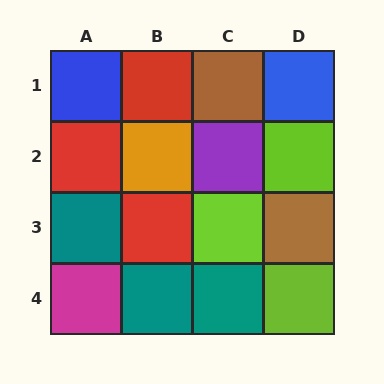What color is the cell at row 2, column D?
Lime.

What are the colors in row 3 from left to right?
Teal, red, lime, brown.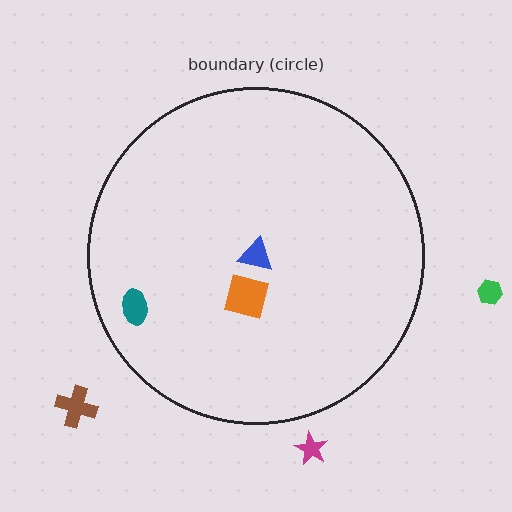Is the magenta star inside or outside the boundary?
Outside.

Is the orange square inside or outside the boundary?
Inside.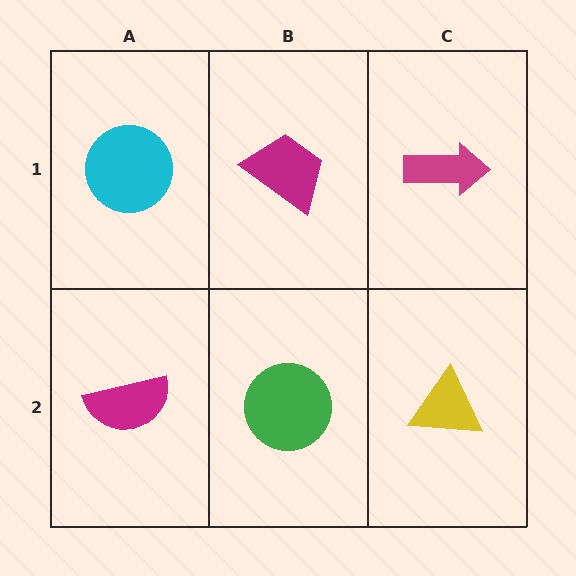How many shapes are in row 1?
3 shapes.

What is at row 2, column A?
A magenta semicircle.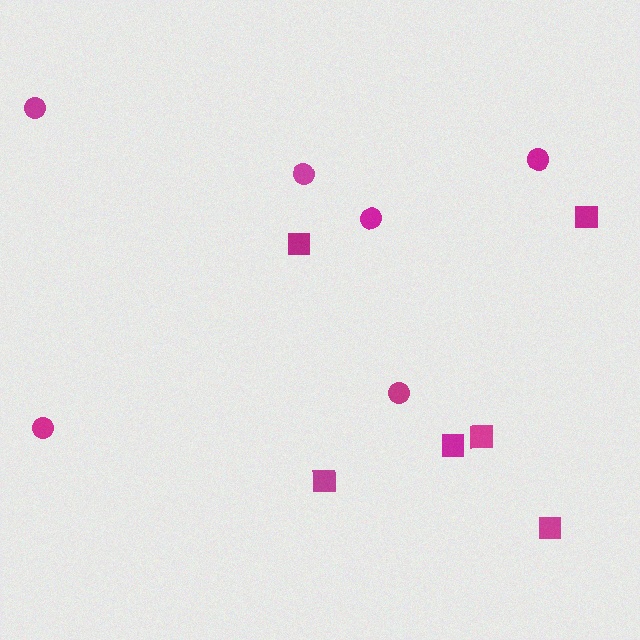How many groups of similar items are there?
There are 2 groups: one group of circles (6) and one group of squares (6).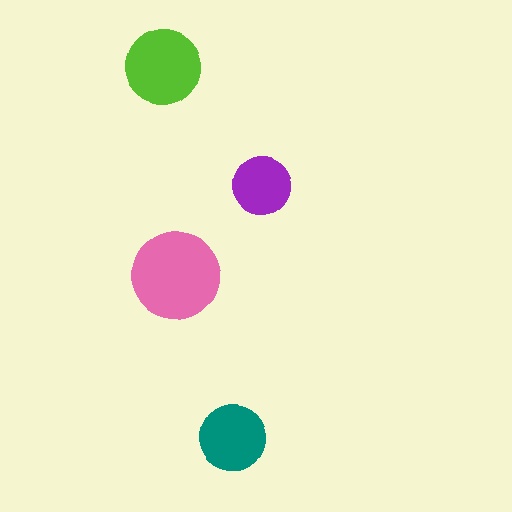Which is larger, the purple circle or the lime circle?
The lime one.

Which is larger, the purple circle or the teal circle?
The teal one.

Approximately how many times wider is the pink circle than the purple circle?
About 1.5 times wider.